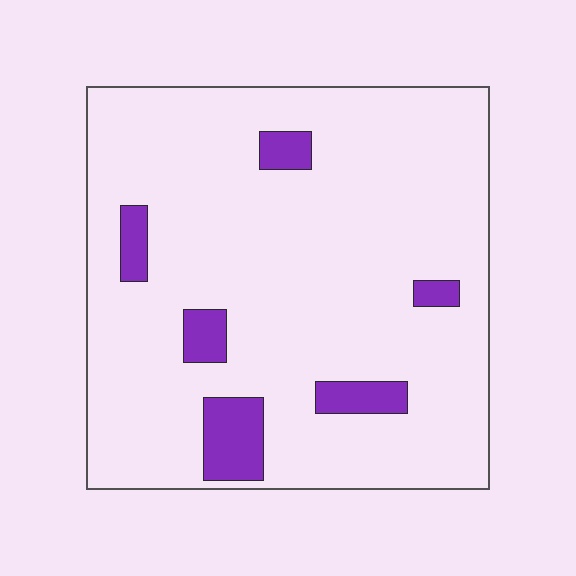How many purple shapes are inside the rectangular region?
6.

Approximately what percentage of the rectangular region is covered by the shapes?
Approximately 10%.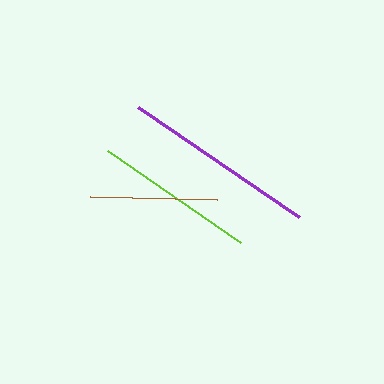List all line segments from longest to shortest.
From longest to shortest: purple, lime, brown.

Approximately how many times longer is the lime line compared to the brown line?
The lime line is approximately 1.3 times the length of the brown line.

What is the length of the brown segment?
The brown segment is approximately 127 pixels long.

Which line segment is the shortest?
The brown line is the shortest at approximately 127 pixels.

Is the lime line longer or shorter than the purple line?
The purple line is longer than the lime line.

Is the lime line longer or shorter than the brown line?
The lime line is longer than the brown line.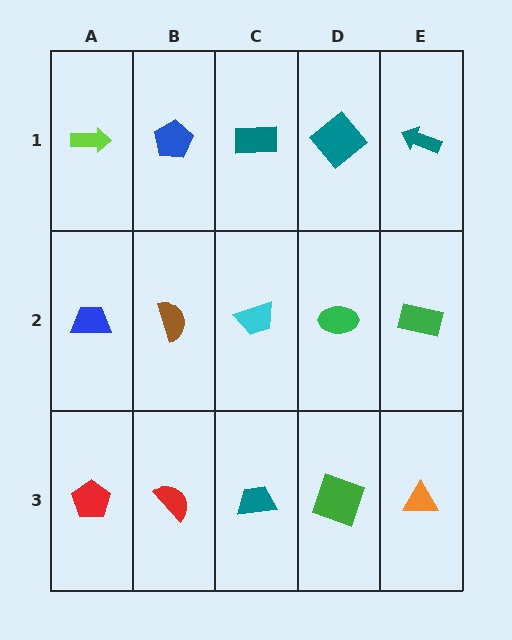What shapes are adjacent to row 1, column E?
A green rectangle (row 2, column E), a teal diamond (row 1, column D).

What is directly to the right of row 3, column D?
An orange triangle.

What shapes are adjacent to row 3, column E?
A green rectangle (row 2, column E), a green square (row 3, column D).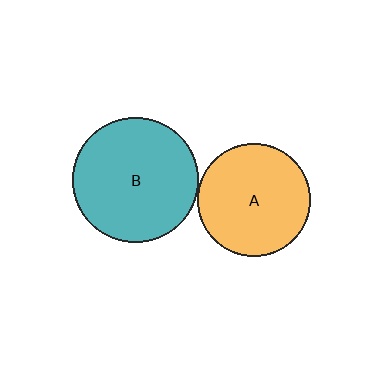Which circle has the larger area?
Circle B (teal).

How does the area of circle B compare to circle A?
Approximately 1.2 times.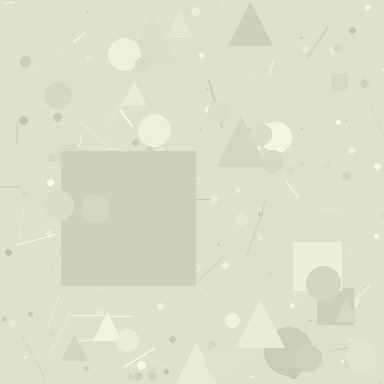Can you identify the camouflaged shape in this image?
The camouflaged shape is a square.